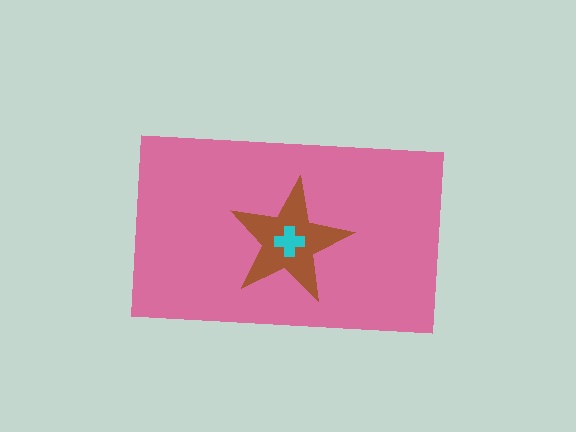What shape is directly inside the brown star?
The cyan cross.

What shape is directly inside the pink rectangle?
The brown star.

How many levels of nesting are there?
3.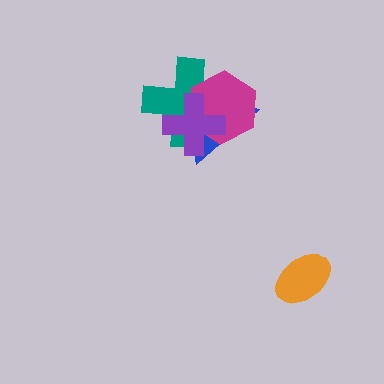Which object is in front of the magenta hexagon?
The purple cross is in front of the magenta hexagon.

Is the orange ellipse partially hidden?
No, no other shape covers it.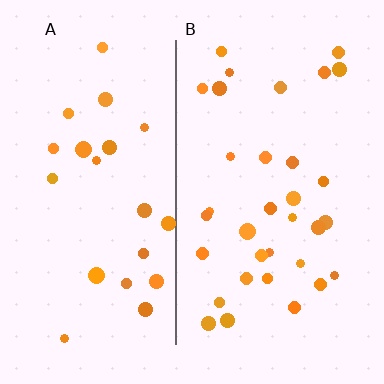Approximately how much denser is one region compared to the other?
Approximately 1.5× — region B over region A.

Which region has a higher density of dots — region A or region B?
B (the right).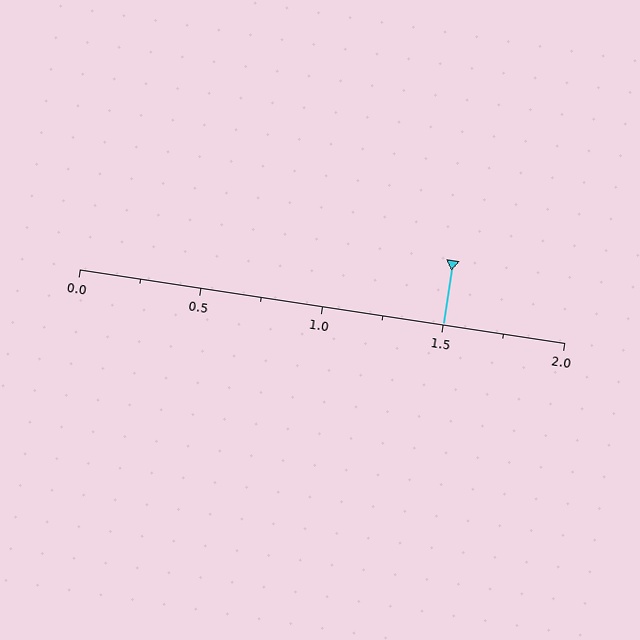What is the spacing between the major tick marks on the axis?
The major ticks are spaced 0.5 apart.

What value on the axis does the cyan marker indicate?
The marker indicates approximately 1.5.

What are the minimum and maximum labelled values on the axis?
The axis runs from 0.0 to 2.0.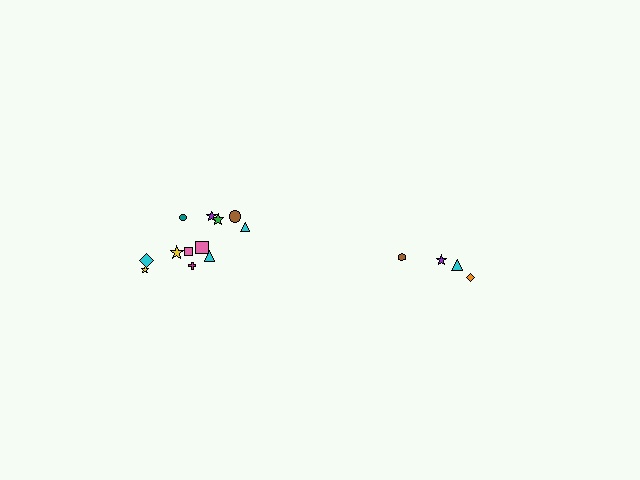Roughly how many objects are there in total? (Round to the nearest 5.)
Roughly 15 objects in total.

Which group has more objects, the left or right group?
The left group.